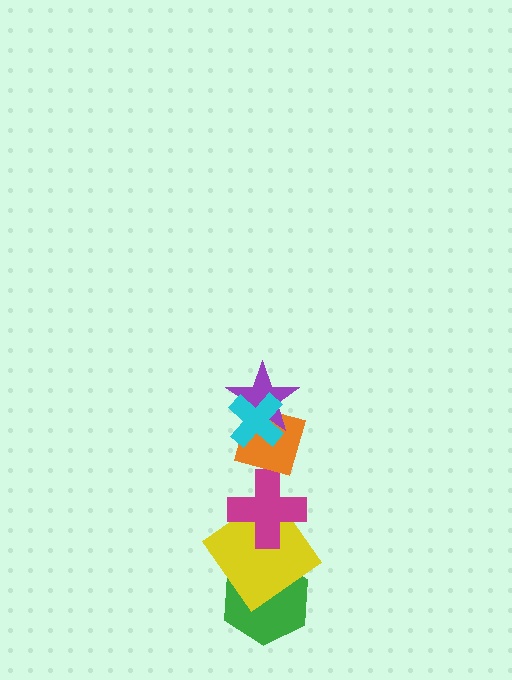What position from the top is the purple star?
The purple star is 2nd from the top.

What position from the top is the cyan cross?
The cyan cross is 1st from the top.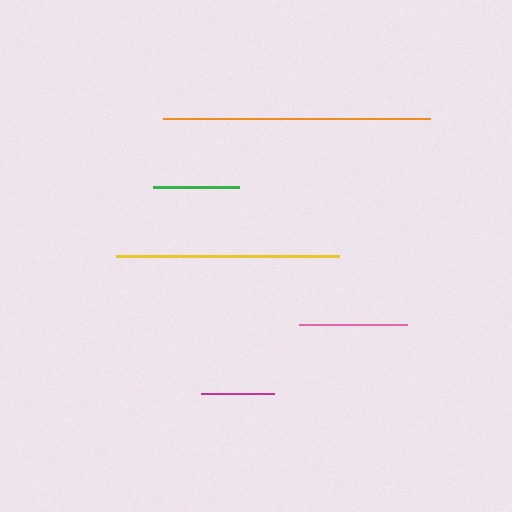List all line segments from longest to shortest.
From longest to shortest: orange, yellow, pink, green, magenta.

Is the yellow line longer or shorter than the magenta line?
The yellow line is longer than the magenta line.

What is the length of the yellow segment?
The yellow segment is approximately 223 pixels long.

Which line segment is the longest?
The orange line is the longest at approximately 267 pixels.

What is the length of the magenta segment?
The magenta segment is approximately 72 pixels long.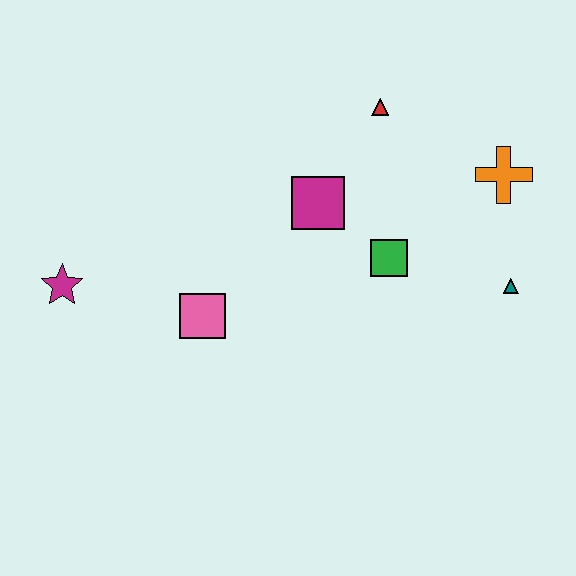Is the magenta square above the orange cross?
No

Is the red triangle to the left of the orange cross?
Yes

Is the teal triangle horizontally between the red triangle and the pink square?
No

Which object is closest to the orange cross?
The teal triangle is closest to the orange cross.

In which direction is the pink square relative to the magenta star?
The pink square is to the right of the magenta star.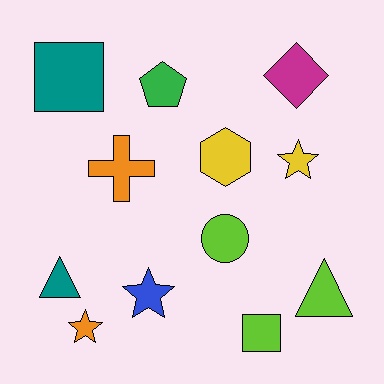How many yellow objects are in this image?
There are 2 yellow objects.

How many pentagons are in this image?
There is 1 pentagon.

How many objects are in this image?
There are 12 objects.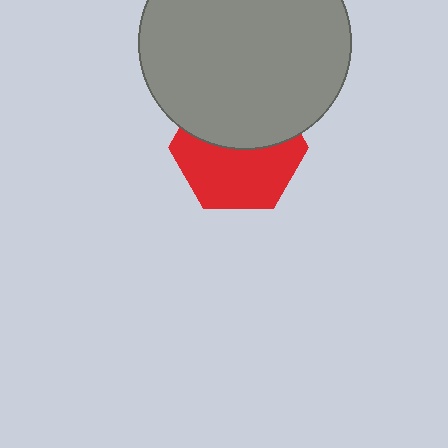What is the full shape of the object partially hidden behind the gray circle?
The partially hidden object is a red hexagon.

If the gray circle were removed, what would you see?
You would see the complete red hexagon.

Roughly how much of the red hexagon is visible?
About half of it is visible (roughly 55%).